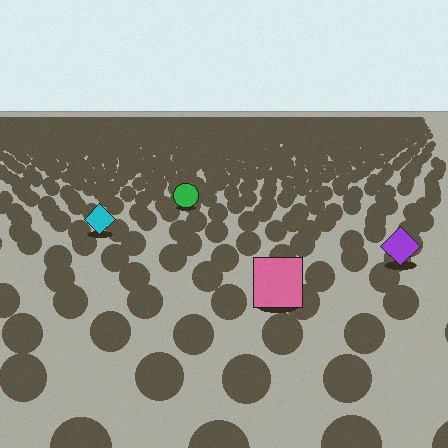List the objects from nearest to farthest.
From nearest to farthest: the pink square, the purple diamond, the cyan diamond, the green circle.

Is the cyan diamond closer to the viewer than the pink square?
No. The pink square is closer — you can tell from the texture gradient: the ground texture is coarser near it.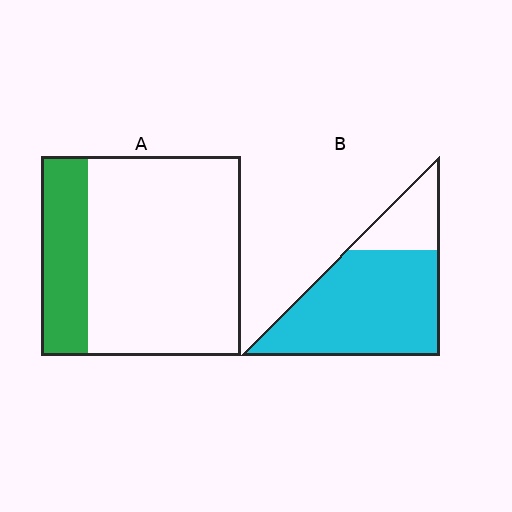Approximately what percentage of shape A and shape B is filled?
A is approximately 25% and B is approximately 80%.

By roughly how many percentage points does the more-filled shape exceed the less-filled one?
By roughly 55 percentage points (B over A).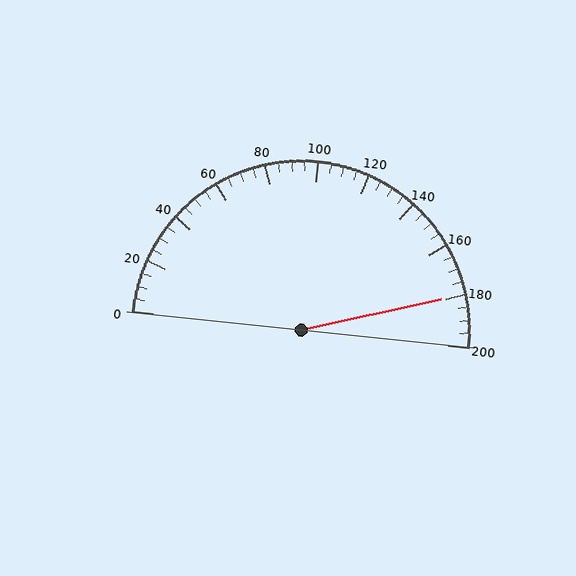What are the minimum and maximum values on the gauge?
The gauge ranges from 0 to 200.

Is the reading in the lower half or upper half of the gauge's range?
The reading is in the upper half of the range (0 to 200).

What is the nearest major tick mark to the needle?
The nearest major tick mark is 180.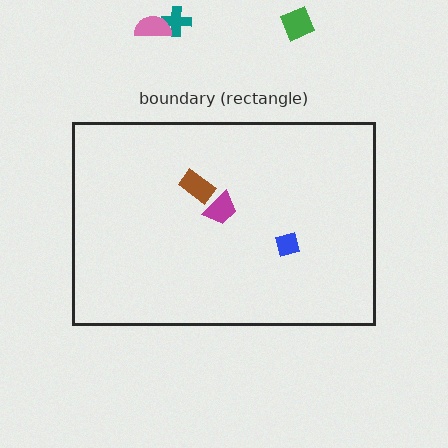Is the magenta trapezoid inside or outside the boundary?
Inside.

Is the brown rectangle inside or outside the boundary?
Inside.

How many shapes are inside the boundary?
3 inside, 3 outside.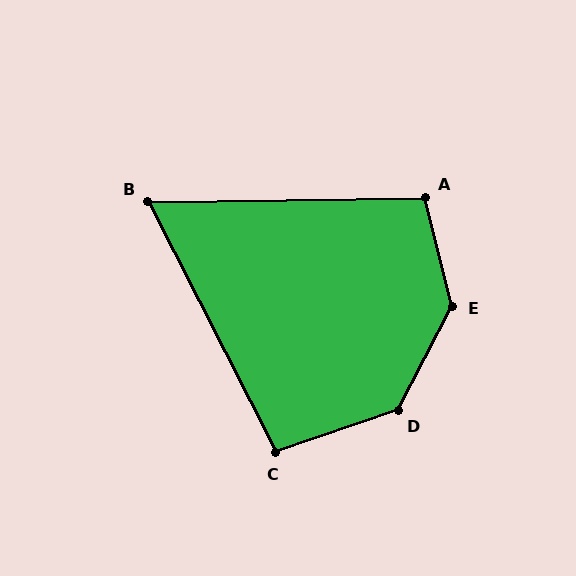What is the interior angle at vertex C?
Approximately 98 degrees (obtuse).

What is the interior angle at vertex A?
Approximately 103 degrees (obtuse).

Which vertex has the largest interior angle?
E, at approximately 139 degrees.